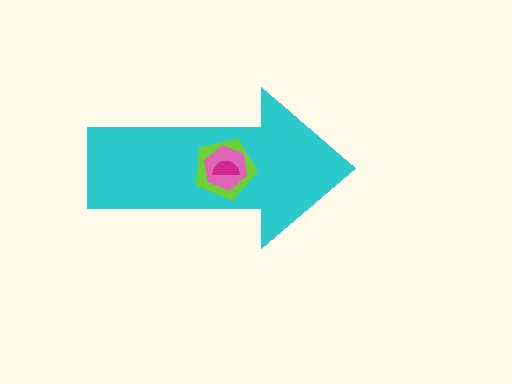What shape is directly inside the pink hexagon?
The magenta semicircle.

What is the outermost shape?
The cyan arrow.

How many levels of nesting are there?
4.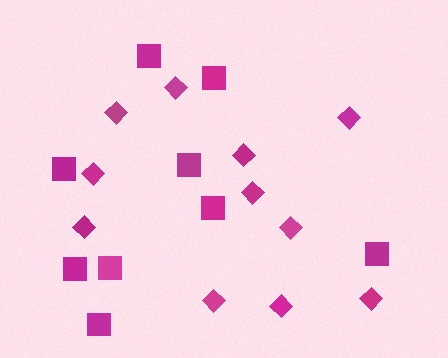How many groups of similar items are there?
There are 2 groups: one group of squares (9) and one group of diamonds (11).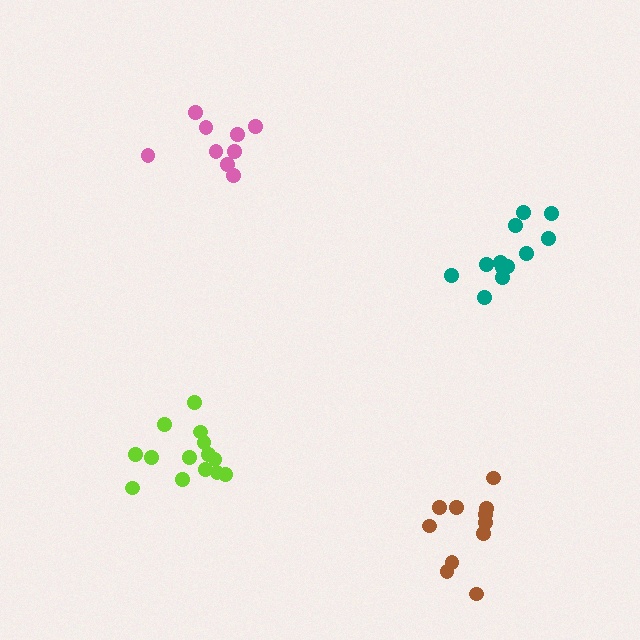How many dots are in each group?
Group 1: 14 dots, Group 2: 12 dots, Group 3: 9 dots, Group 4: 11 dots (46 total).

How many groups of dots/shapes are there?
There are 4 groups.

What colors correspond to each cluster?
The clusters are colored: lime, teal, pink, brown.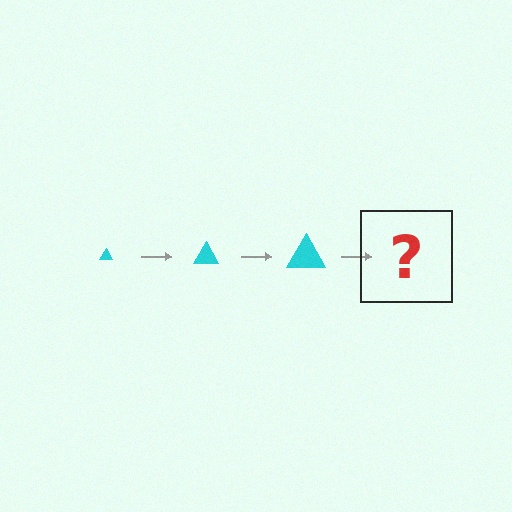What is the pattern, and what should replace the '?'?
The pattern is that the triangle gets progressively larger each step. The '?' should be a cyan triangle, larger than the previous one.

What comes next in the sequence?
The next element should be a cyan triangle, larger than the previous one.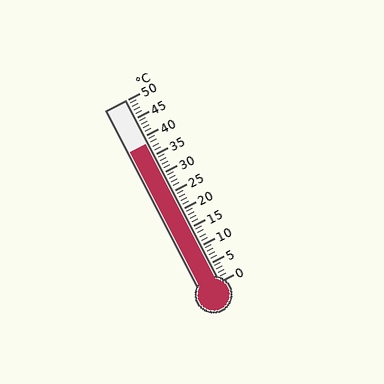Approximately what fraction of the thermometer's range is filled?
The thermometer is filled to approximately 75% of its range.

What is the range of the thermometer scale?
The thermometer scale ranges from 0°C to 50°C.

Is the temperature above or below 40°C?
The temperature is below 40°C.